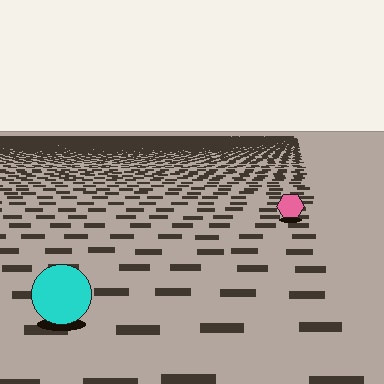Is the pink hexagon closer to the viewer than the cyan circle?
No. The cyan circle is closer — you can tell from the texture gradient: the ground texture is coarser near it.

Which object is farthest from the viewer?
The pink hexagon is farthest from the viewer. It appears smaller and the ground texture around it is denser.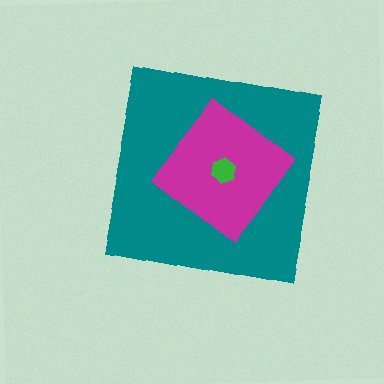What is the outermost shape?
The teal square.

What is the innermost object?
The green hexagon.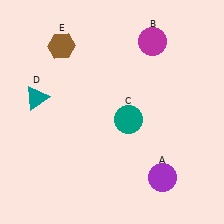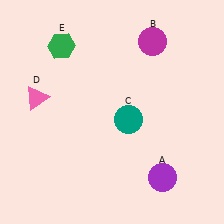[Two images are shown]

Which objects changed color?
D changed from teal to pink. E changed from brown to green.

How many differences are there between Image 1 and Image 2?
There are 2 differences between the two images.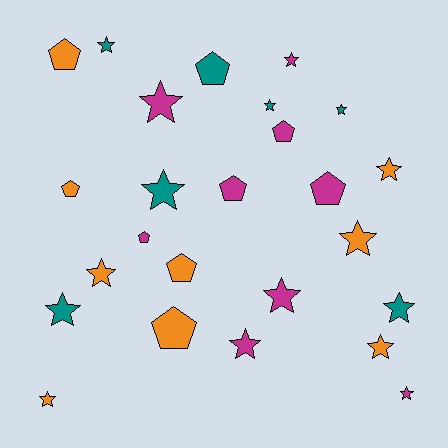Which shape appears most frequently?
Star, with 16 objects.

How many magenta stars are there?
There are 5 magenta stars.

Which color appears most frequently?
Magenta, with 9 objects.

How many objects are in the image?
There are 25 objects.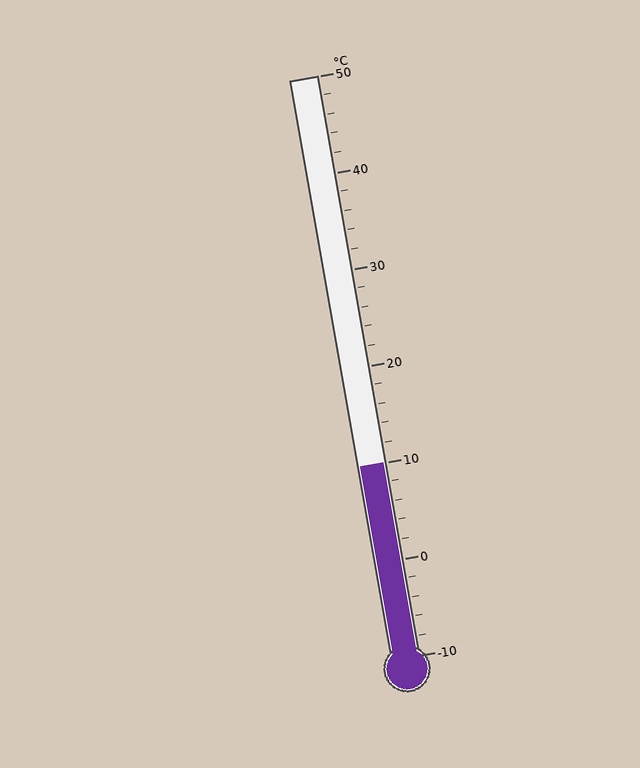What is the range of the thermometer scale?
The thermometer scale ranges from -10°C to 50°C.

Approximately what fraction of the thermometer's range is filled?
The thermometer is filled to approximately 35% of its range.